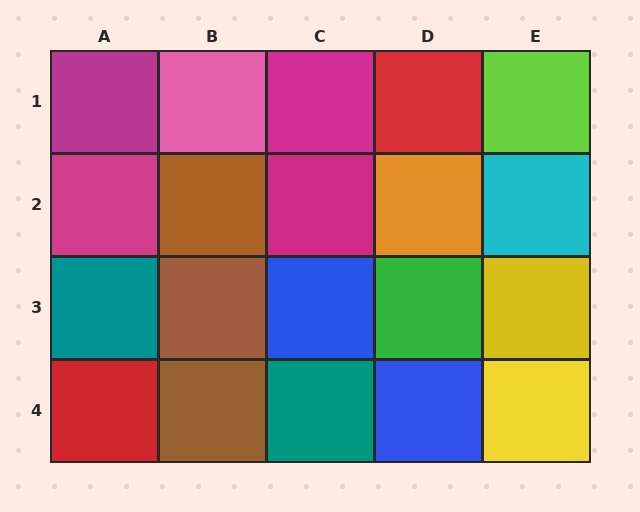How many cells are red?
2 cells are red.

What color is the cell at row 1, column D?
Red.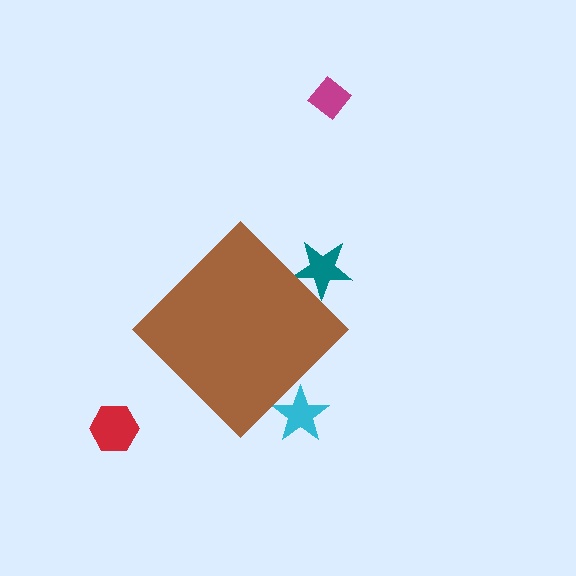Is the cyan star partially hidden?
Yes, the cyan star is partially hidden behind the brown diamond.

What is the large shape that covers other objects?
A brown diamond.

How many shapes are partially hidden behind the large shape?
2 shapes are partially hidden.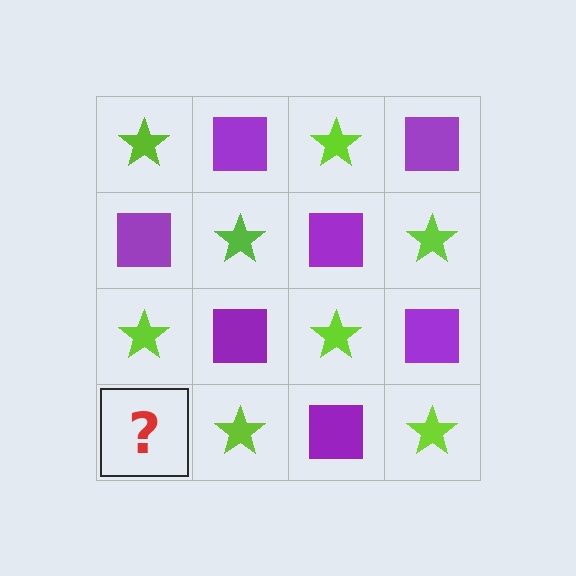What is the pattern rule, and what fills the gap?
The rule is that it alternates lime star and purple square in a checkerboard pattern. The gap should be filled with a purple square.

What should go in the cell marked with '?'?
The missing cell should contain a purple square.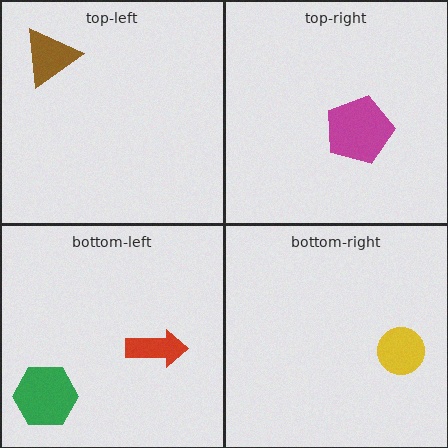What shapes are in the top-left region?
The brown triangle.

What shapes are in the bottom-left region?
The red arrow, the green hexagon.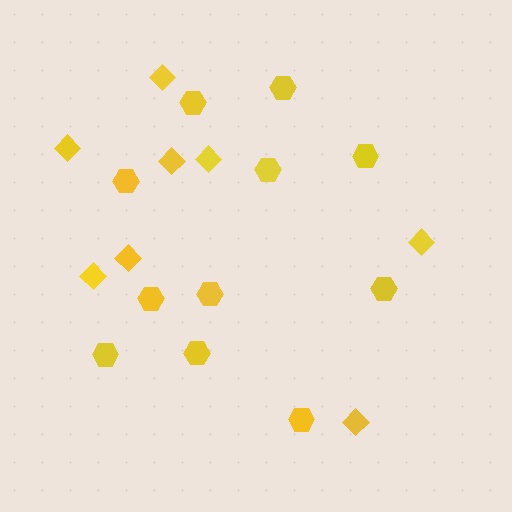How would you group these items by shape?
There are 2 groups: one group of diamonds (8) and one group of hexagons (11).